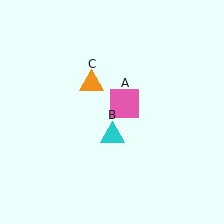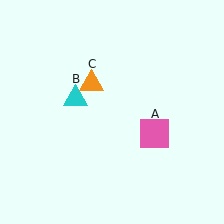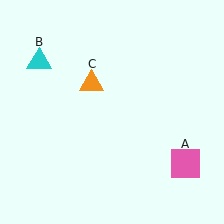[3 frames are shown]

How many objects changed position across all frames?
2 objects changed position: pink square (object A), cyan triangle (object B).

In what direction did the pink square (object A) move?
The pink square (object A) moved down and to the right.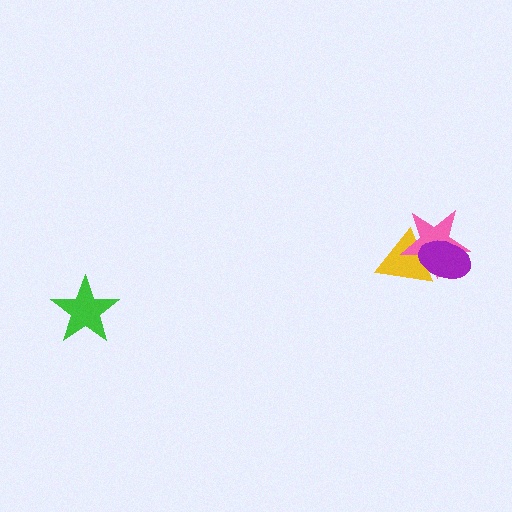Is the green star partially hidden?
No, no other shape covers it.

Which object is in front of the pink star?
The purple ellipse is in front of the pink star.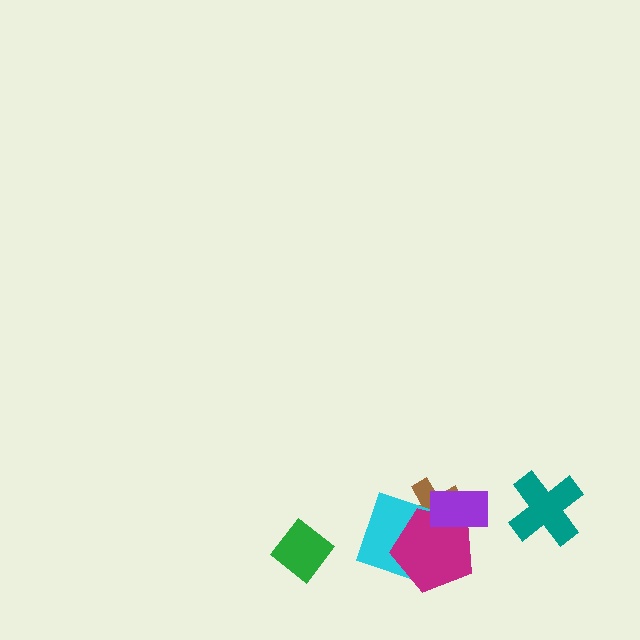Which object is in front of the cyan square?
The magenta pentagon is in front of the cyan square.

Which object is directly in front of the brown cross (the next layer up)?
The cyan square is directly in front of the brown cross.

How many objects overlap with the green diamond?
0 objects overlap with the green diamond.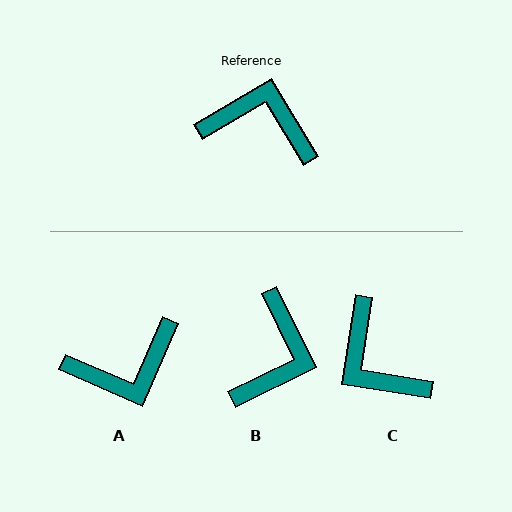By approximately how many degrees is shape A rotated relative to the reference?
Approximately 144 degrees clockwise.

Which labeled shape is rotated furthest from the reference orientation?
A, about 144 degrees away.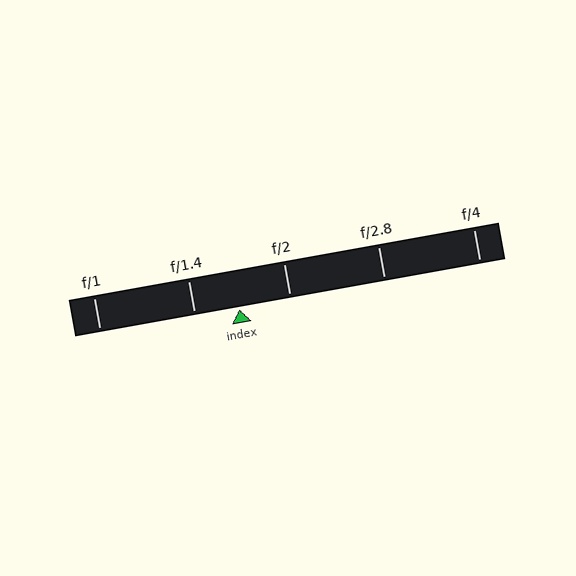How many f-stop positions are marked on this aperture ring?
There are 5 f-stop positions marked.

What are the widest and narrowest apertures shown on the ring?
The widest aperture shown is f/1 and the narrowest is f/4.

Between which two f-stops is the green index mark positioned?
The index mark is between f/1.4 and f/2.